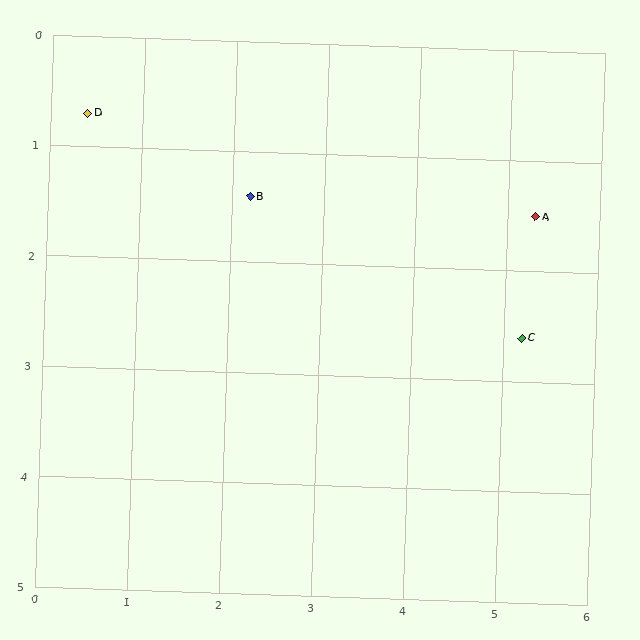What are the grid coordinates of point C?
Point C is at approximately (5.2, 2.6).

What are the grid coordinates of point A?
Point A is at approximately (5.3, 1.5).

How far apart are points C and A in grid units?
Points C and A are about 1.1 grid units apart.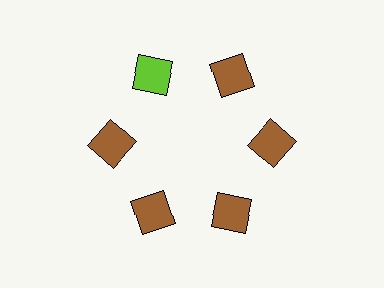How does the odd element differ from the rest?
It has a different color: lime instead of brown.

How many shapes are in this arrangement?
There are 6 shapes arranged in a ring pattern.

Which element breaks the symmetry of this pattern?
The lime square at roughly the 11 o'clock position breaks the symmetry. All other shapes are brown squares.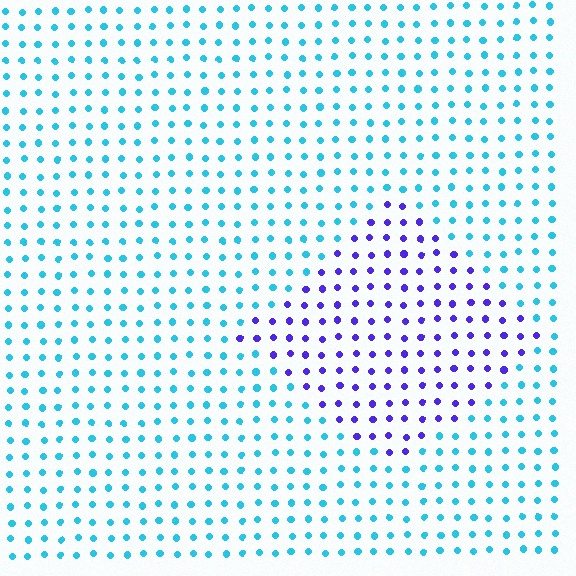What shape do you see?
I see a diamond.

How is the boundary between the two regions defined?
The boundary is defined purely by a slight shift in hue (about 63 degrees). Spacing, size, and orientation are identical on both sides.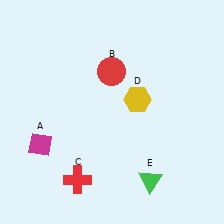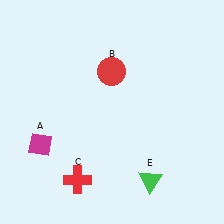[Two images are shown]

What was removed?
The yellow hexagon (D) was removed in Image 2.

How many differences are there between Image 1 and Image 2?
There is 1 difference between the two images.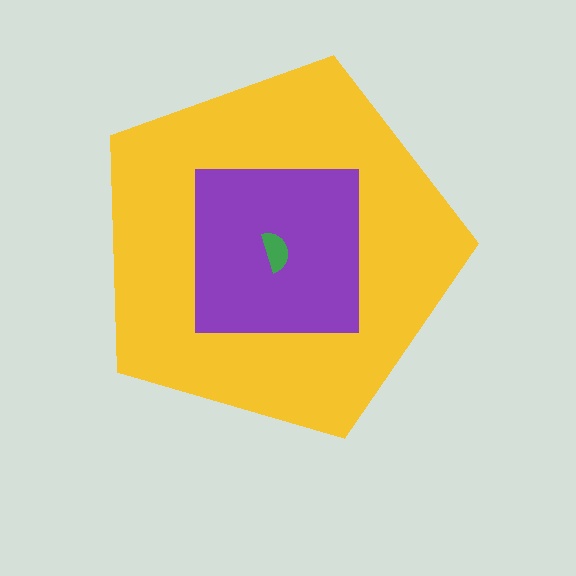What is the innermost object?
The green semicircle.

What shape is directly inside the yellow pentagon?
The purple square.